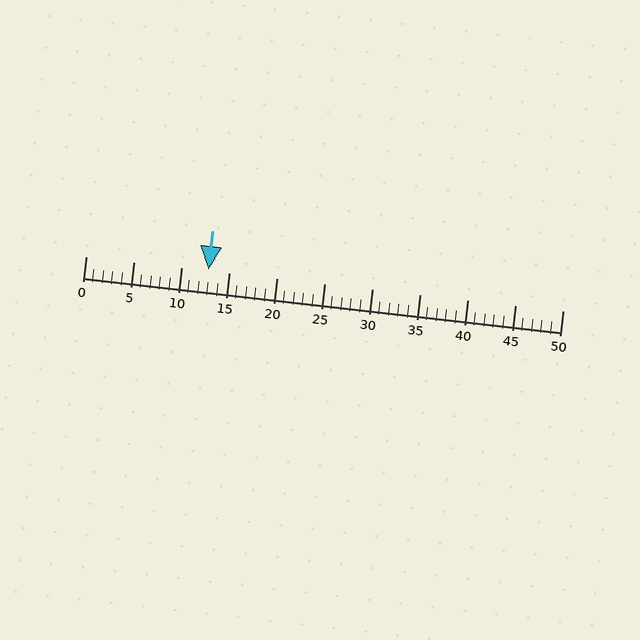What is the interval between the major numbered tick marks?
The major tick marks are spaced 5 units apart.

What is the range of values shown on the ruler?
The ruler shows values from 0 to 50.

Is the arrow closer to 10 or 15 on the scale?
The arrow is closer to 15.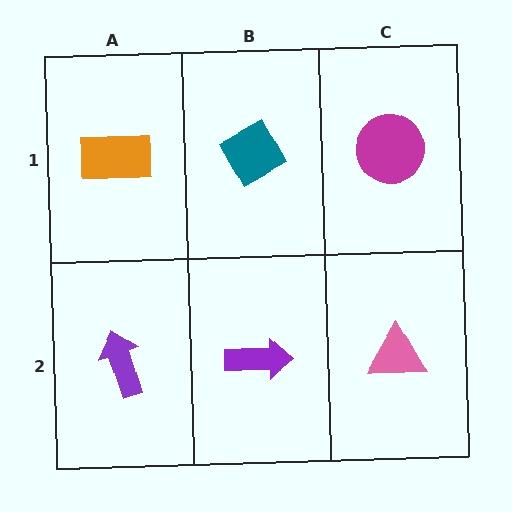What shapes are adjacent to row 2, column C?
A magenta circle (row 1, column C), a purple arrow (row 2, column B).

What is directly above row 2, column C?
A magenta circle.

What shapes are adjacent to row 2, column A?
An orange rectangle (row 1, column A), a purple arrow (row 2, column B).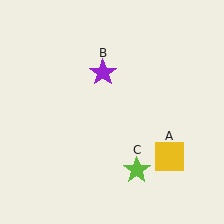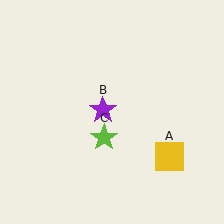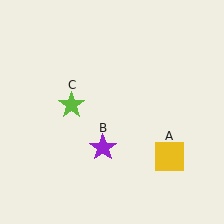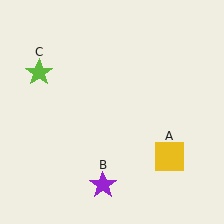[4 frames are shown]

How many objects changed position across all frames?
2 objects changed position: purple star (object B), lime star (object C).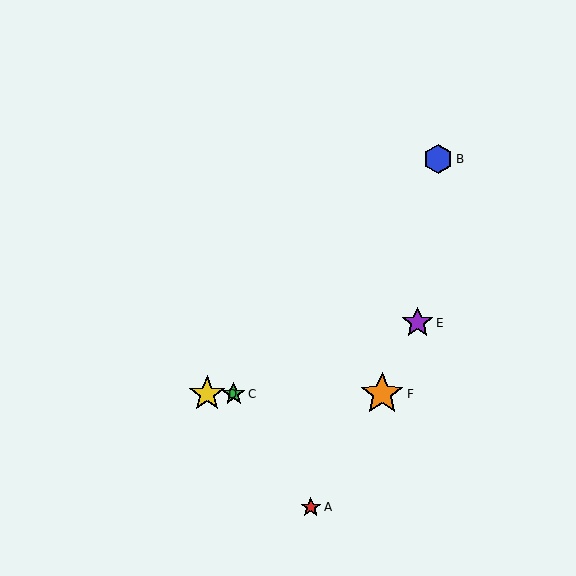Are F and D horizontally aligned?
Yes, both are at y≈394.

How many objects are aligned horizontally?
3 objects (C, D, F) are aligned horizontally.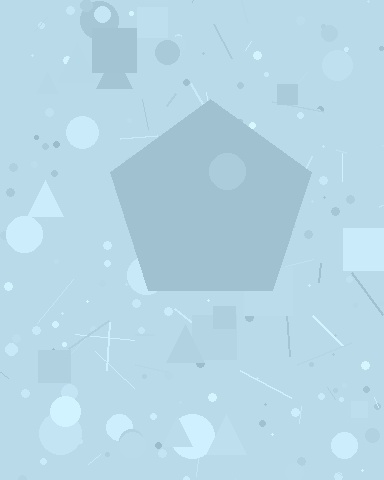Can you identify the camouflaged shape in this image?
The camouflaged shape is a pentagon.